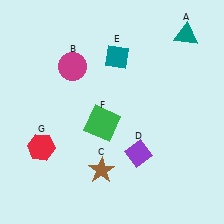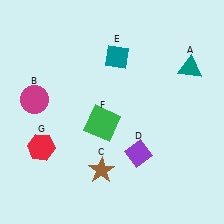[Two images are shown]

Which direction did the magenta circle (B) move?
The magenta circle (B) moved left.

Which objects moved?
The objects that moved are: the teal triangle (A), the magenta circle (B).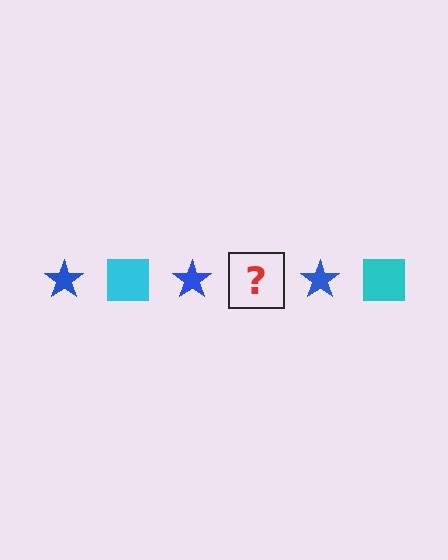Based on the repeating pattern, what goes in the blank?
The blank should be a cyan square.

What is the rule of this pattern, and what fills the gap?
The rule is that the pattern alternates between blue star and cyan square. The gap should be filled with a cyan square.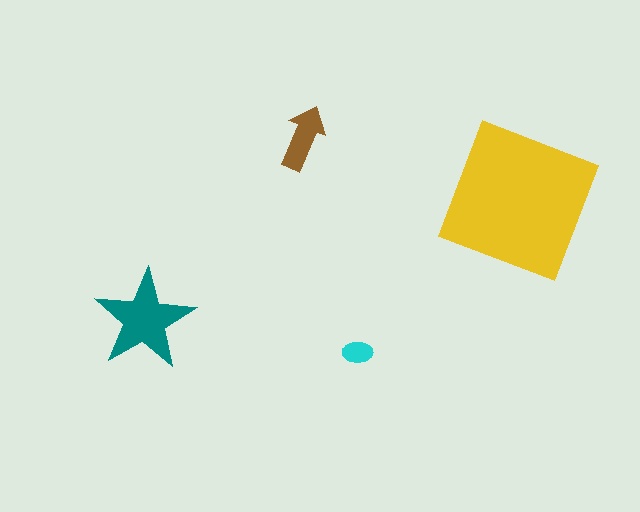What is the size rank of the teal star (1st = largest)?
2nd.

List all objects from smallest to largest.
The cyan ellipse, the brown arrow, the teal star, the yellow square.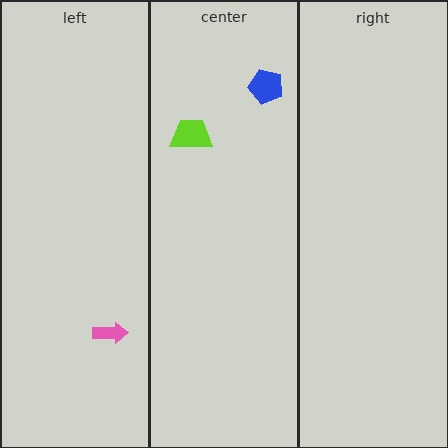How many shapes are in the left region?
1.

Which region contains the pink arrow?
The left region.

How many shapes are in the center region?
2.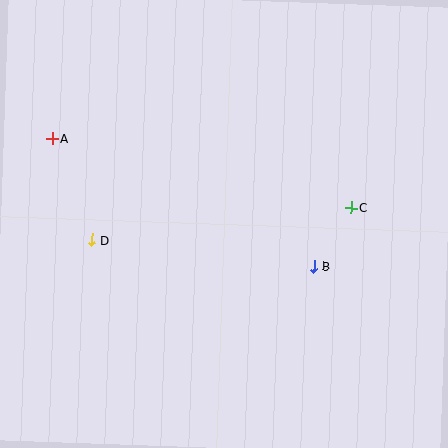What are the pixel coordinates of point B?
Point B is at (314, 266).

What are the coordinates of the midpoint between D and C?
The midpoint between D and C is at (221, 224).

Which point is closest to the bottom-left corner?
Point D is closest to the bottom-left corner.